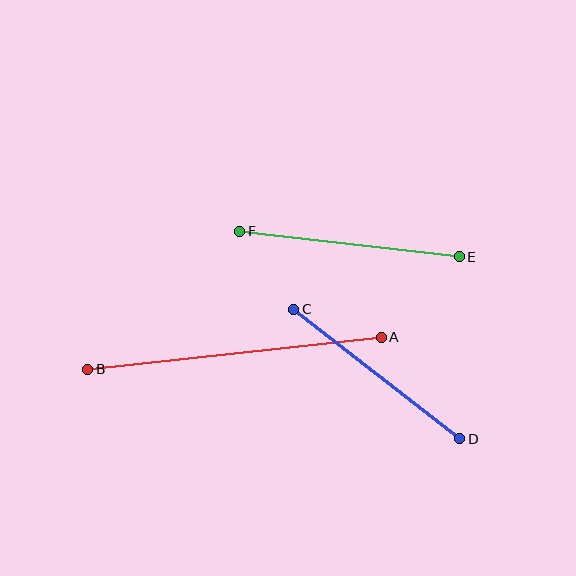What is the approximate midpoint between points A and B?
The midpoint is at approximately (234, 353) pixels.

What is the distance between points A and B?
The distance is approximately 295 pixels.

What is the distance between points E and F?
The distance is approximately 221 pixels.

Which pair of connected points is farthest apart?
Points A and B are farthest apart.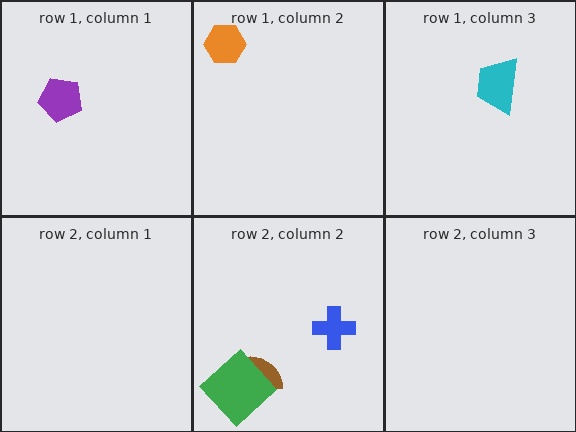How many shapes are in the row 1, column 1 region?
1.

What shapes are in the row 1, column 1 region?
The purple pentagon.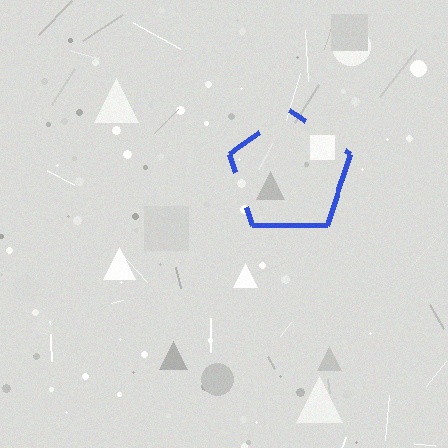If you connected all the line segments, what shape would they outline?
They would outline a pentagon.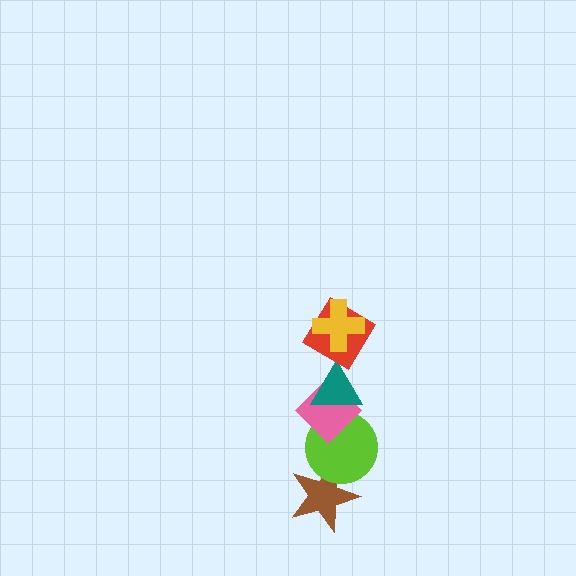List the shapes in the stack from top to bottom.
From top to bottom: the yellow cross, the red diamond, the teal triangle, the pink diamond, the lime circle, the brown star.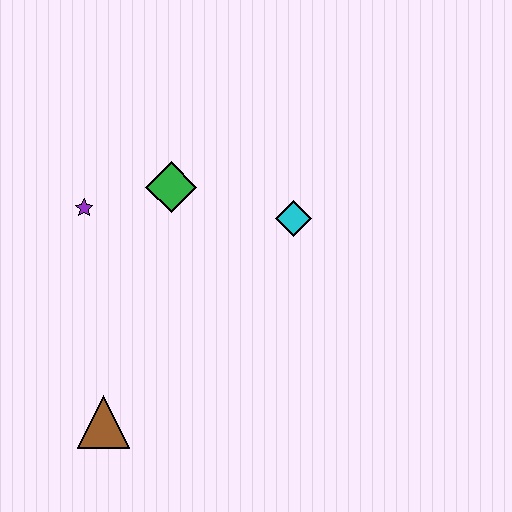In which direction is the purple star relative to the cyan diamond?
The purple star is to the left of the cyan diamond.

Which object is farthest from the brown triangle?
The cyan diamond is farthest from the brown triangle.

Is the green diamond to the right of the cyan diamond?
No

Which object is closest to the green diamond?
The purple star is closest to the green diamond.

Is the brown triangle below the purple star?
Yes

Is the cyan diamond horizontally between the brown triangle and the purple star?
No